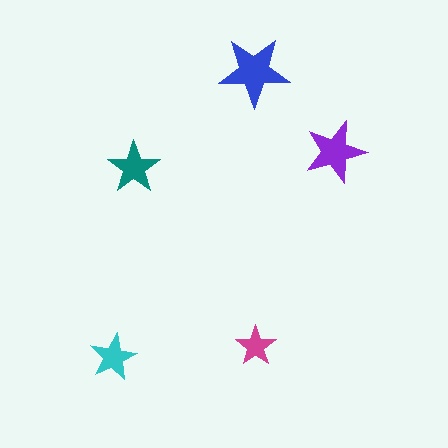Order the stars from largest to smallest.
the blue one, the purple one, the teal one, the cyan one, the magenta one.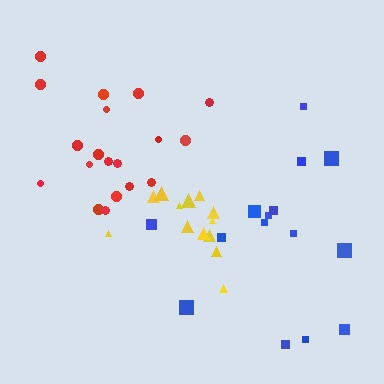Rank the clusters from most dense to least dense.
yellow, red, blue.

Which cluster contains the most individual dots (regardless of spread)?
Red (19).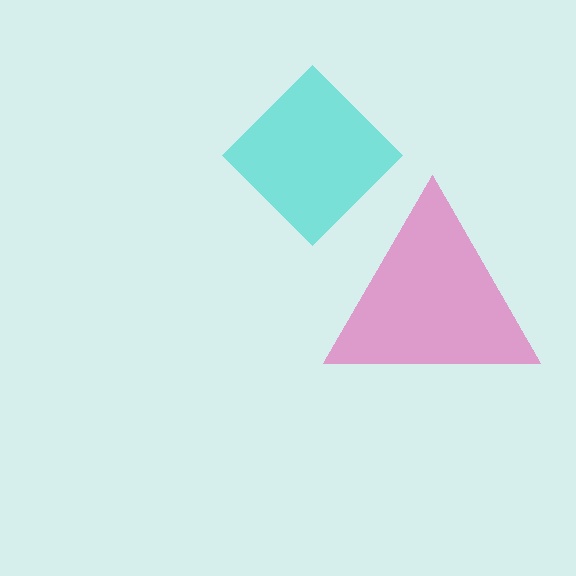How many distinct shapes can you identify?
There are 2 distinct shapes: a pink triangle, a cyan diamond.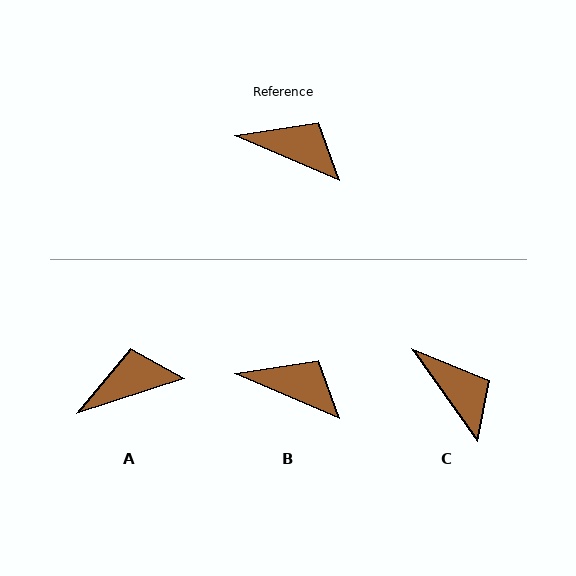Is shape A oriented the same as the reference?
No, it is off by about 42 degrees.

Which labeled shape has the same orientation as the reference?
B.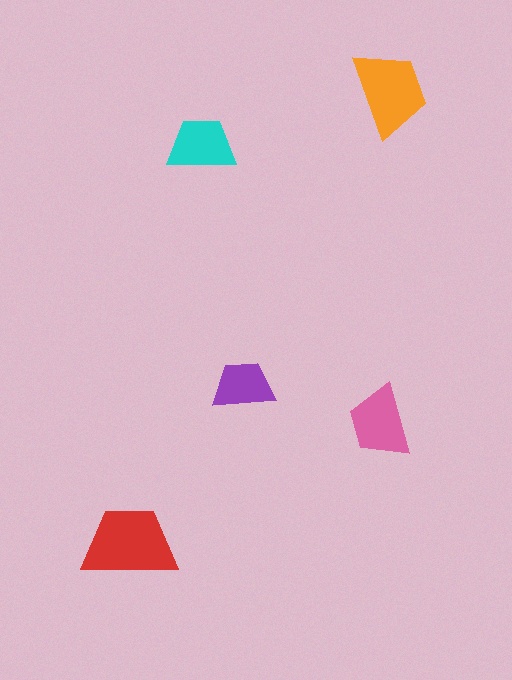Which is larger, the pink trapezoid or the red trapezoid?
The red one.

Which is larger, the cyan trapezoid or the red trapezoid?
The red one.